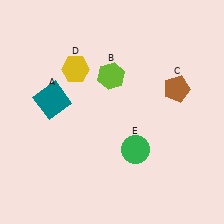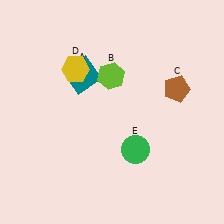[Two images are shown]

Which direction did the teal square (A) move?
The teal square (A) moved right.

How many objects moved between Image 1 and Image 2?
1 object moved between the two images.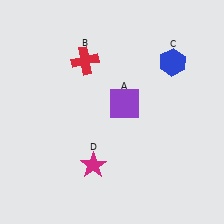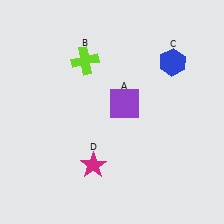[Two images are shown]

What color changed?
The cross (B) changed from red in Image 1 to lime in Image 2.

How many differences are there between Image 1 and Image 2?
There is 1 difference between the two images.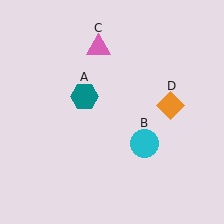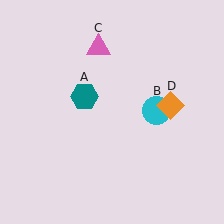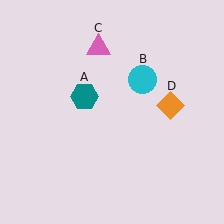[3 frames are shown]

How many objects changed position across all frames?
1 object changed position: cyan circle (object B).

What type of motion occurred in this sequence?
The cyan circle (object B) rotated counterclockwise around the center of the scene.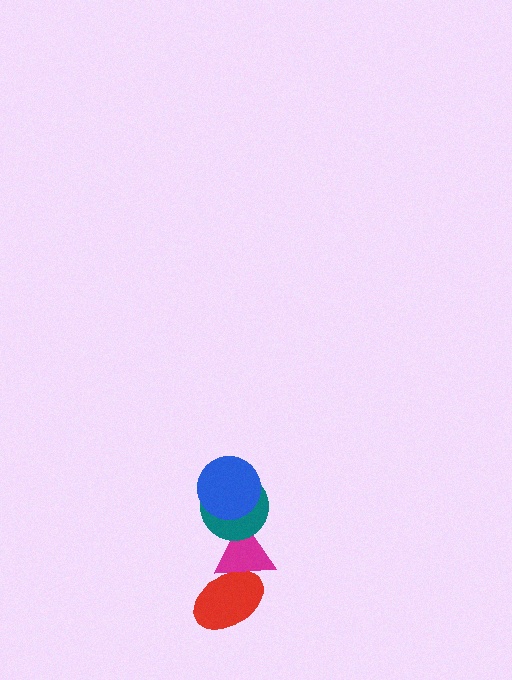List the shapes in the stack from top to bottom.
From top to bottom: the blue circle, the teal circle, the magenta triangle, the red ellipse.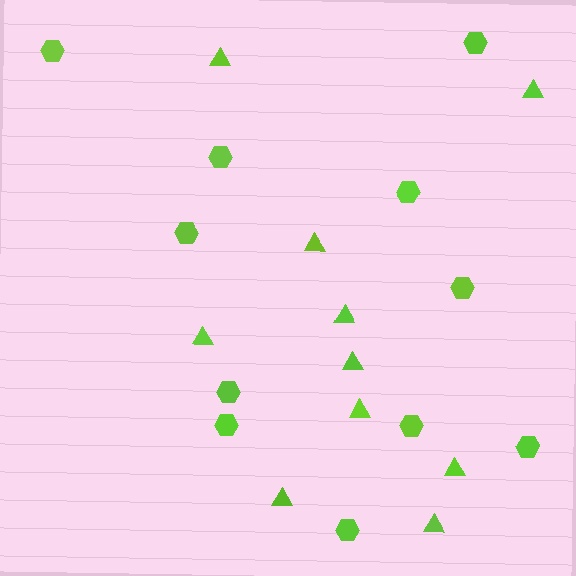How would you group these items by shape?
There are 2 groups: one group of triangles (10) and one group of hexagons (11).